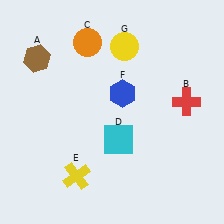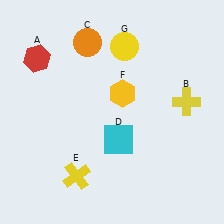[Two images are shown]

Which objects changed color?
A changed from brown to red. B changed from red to yellow. F changed from blue to yellow.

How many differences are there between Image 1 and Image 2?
There are 3 differences between the two images.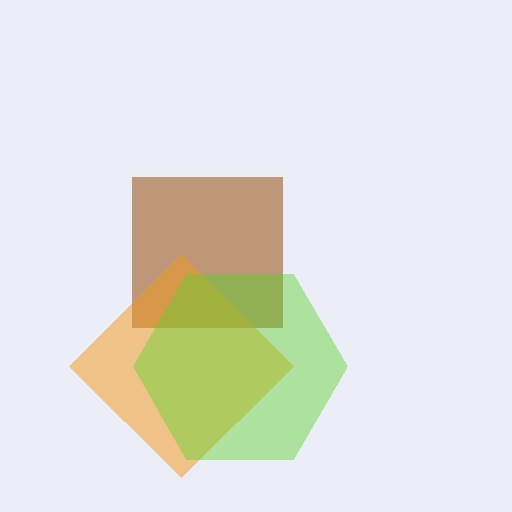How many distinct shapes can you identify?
There are 3 distinct shapes: a brown square, an orange diamond, a lime hexagon.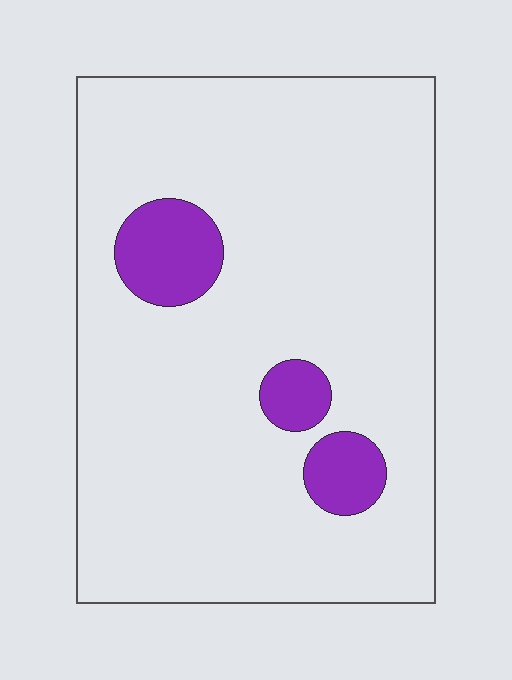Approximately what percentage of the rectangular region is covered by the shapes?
Approximately 10%.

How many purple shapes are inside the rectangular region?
3.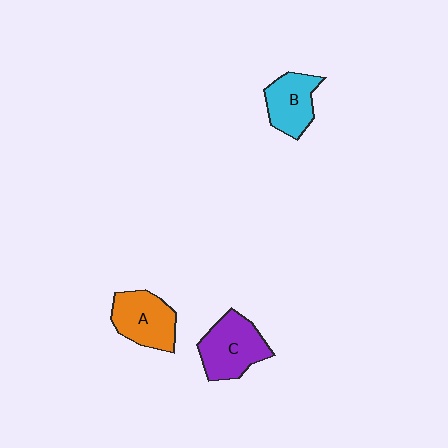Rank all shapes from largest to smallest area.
From largest to smallest: C (purple), A (orange), B (cyan).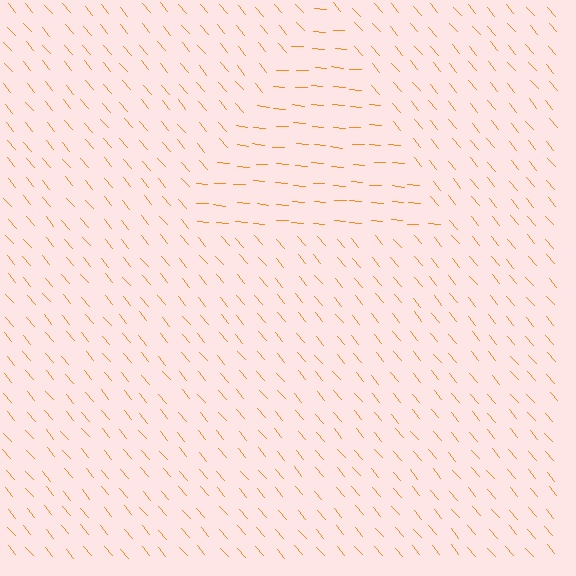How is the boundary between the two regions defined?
The boundary is defined purely by a change in line orientation (approximately 45 degrees difference). All lines are the same color and thickness.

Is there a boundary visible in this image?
Yes, there is a texture boundary formed by a change in line orientation.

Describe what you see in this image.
The image is filled with small orange line segments. A triangle region in the image has lines oriented differently from the surrounding lines, creating a visible texture boundary.